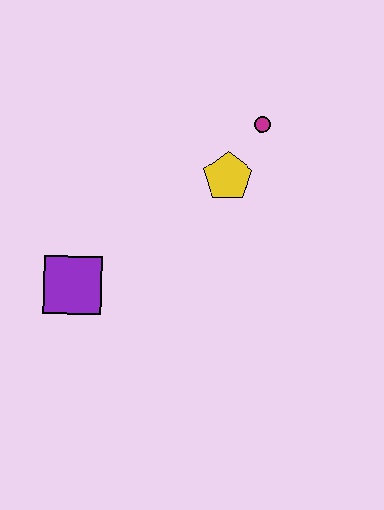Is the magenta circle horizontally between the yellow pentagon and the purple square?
No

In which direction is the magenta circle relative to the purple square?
The magenta circle is to the right of the purple square.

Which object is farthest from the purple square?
The magenta circle is farthest from the purple square.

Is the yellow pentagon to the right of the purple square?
Yes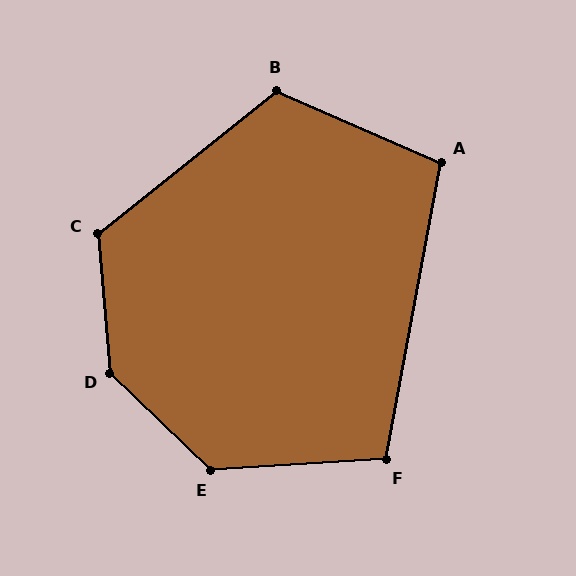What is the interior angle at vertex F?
Approximately 104 degrees (obtuse).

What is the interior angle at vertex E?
Approximately 133 degrees (obtuse).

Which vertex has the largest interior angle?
D, at approximately 138 degrees.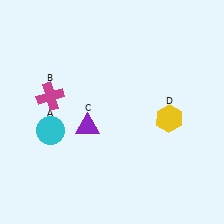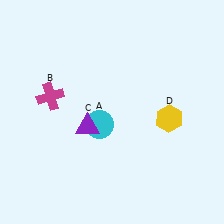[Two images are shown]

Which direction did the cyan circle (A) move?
The cyan circle (A) moved right.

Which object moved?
The cyan circle (A) moved right.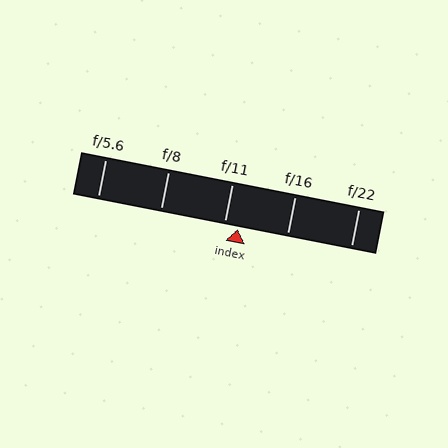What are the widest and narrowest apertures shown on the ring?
The widest aperture shown is f/5.6 and the narrowest is f/22.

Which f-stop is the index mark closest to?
The index mark is closest to f/11.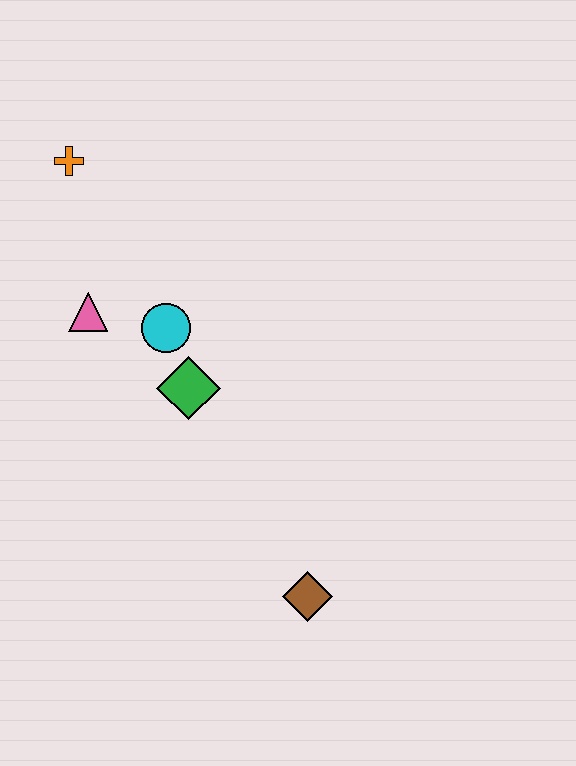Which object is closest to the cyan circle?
The green diamond is closest to the cyan circle.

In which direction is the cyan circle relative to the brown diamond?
The cyan circle is above the brown diamond.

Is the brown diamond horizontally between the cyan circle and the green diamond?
No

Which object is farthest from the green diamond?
The orange cross is farthest from the green diamond.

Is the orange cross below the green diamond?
No